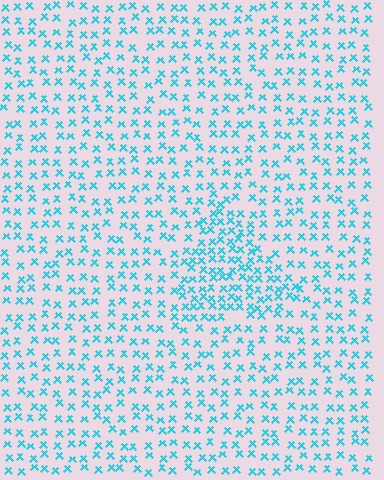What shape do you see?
I see a triangle.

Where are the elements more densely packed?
The elements are more densely packed inside the triangle boundary.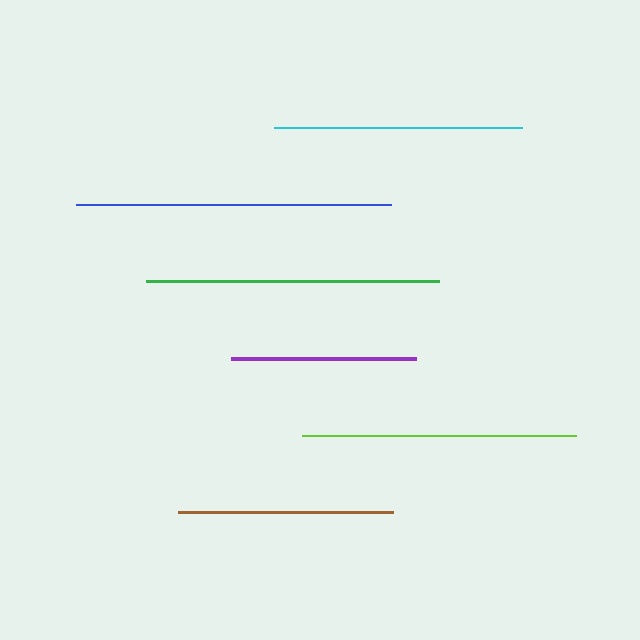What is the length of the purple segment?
The purple segment is approximately 185 pixels long.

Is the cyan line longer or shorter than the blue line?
The blue line is longer than the cyan line.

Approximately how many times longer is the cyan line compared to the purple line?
The cyan line is approximately 1.3 times the length of the purple line.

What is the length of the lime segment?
The lime segment is approximately 274 pixels long.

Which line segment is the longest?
The blue line is the longest at approximately 315 pixels.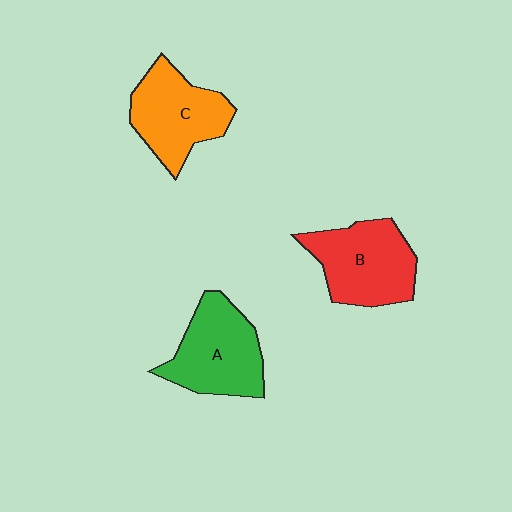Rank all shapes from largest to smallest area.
From largest to smallest: B (red), A (green), C (orange).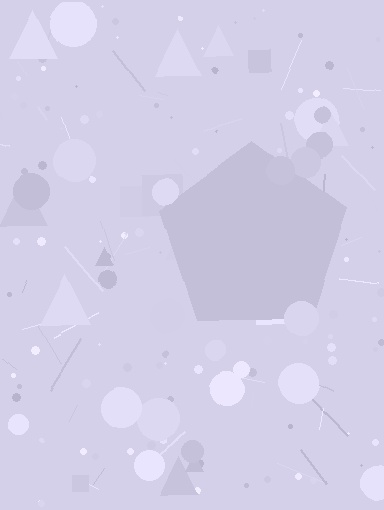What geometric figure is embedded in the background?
A pentagon is embedded in the background.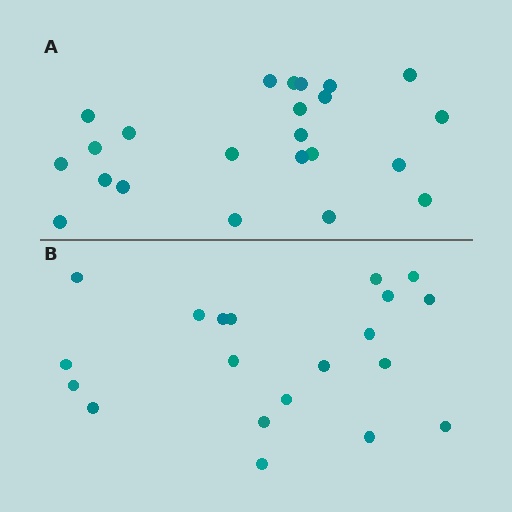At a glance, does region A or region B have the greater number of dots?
Region A (the top region) has more dots.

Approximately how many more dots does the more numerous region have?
Region A has just a few more — roughly 2 or 3 more dots than region B.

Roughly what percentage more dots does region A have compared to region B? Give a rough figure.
About 15% more.